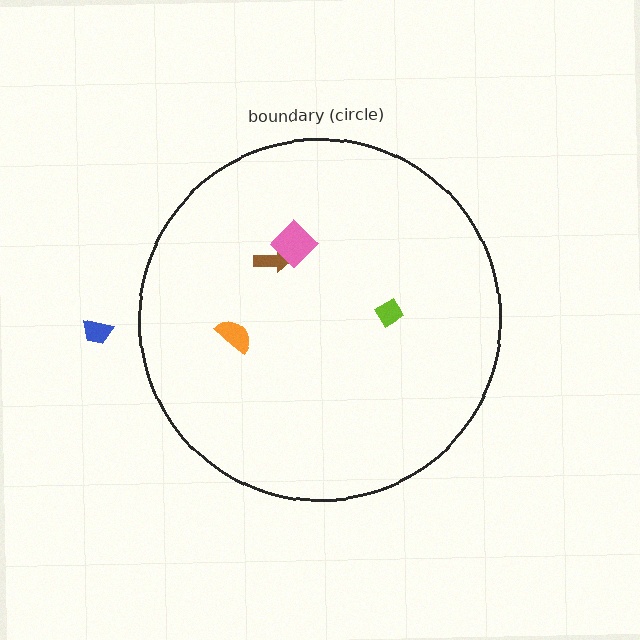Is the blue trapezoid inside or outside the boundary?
Outside.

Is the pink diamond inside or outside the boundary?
Inside.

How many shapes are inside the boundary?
4 inside, 1 outside.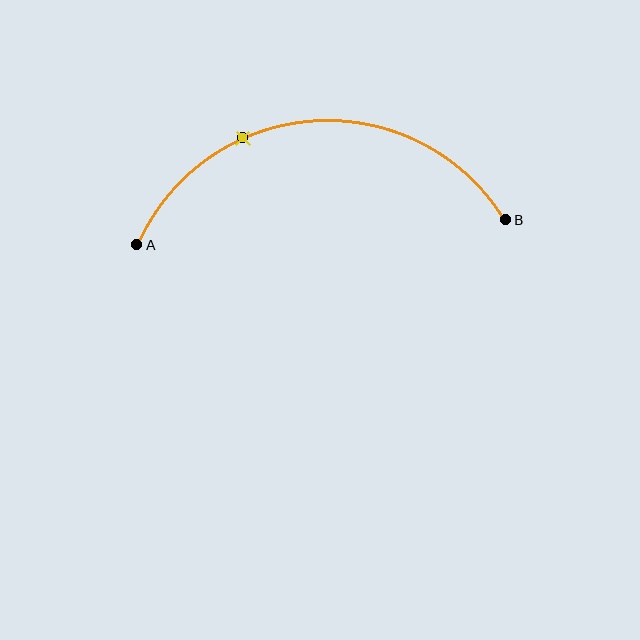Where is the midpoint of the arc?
The arc midpoint is the point on the curve farthest from the straight line joining A and B. It sits above that line.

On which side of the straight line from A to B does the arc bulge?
The arc bulges above the straight line connecting A and B.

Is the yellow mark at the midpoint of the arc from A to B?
No. The yellow mark lies on the arc but is closer to endpoint A. The arc midpoint would be at the point on the curve equidistant along the arc from both A and B.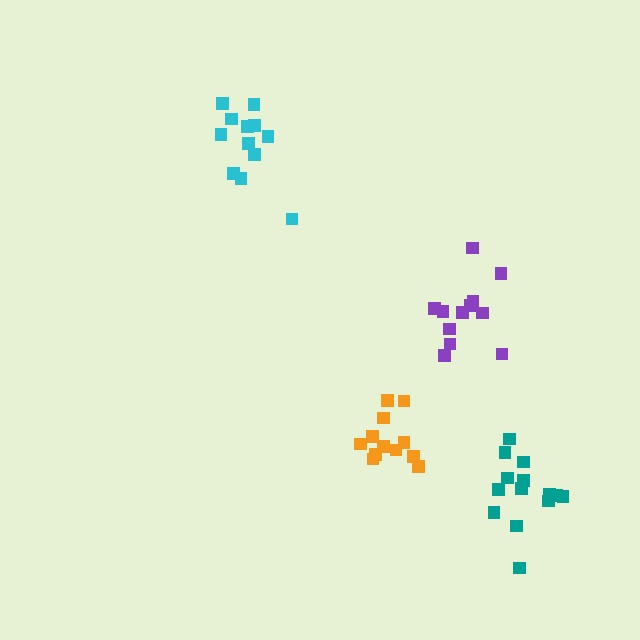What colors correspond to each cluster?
The clusters are colored: orange, cyan, teal, purple.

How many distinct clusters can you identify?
There are 4 distinct clusters.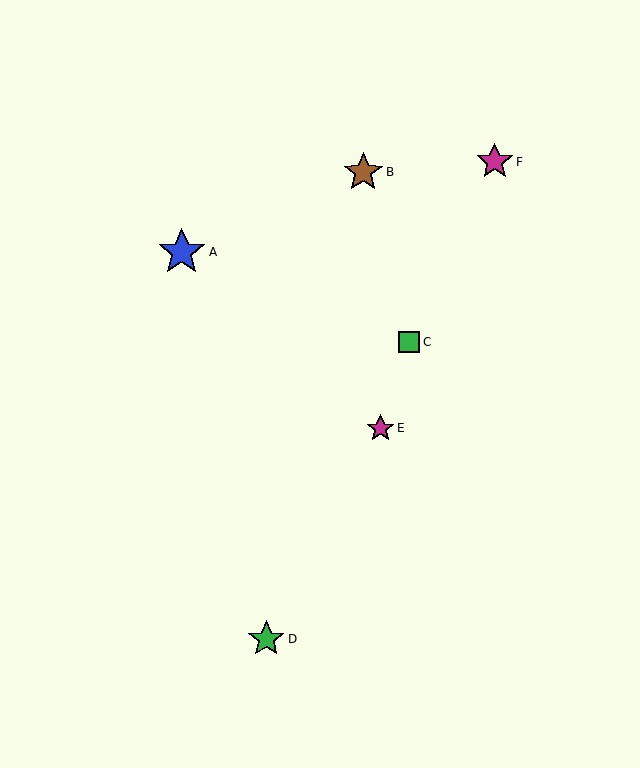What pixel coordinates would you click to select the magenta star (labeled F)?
Click at (495, 162) to select the magenta star F.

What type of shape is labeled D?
Shape D is a green star.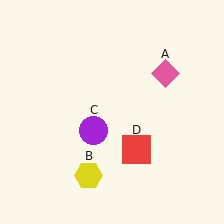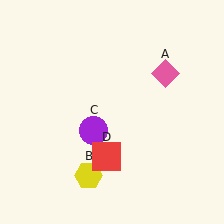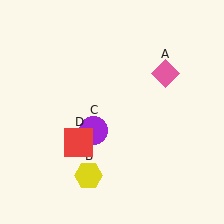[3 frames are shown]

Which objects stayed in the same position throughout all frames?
Pink diamond (object A) and yellow hexagon (object B) and purple circle (object C) remained stationary.